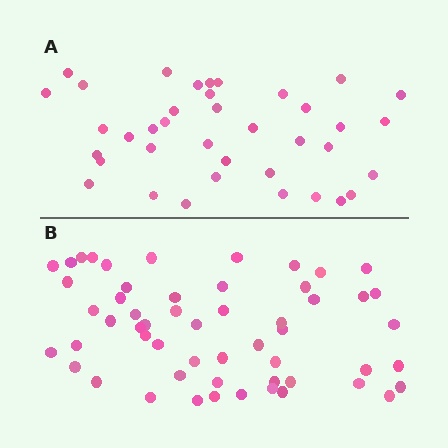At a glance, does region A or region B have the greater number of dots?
Region B (the bottom region) has more dots.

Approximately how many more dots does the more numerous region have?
Region B has approximately 15 more dots than region A.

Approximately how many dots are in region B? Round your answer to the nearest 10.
About 60 dots. (The exact count is 55, which rounds to 60.)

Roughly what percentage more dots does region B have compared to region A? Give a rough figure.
About 45% more.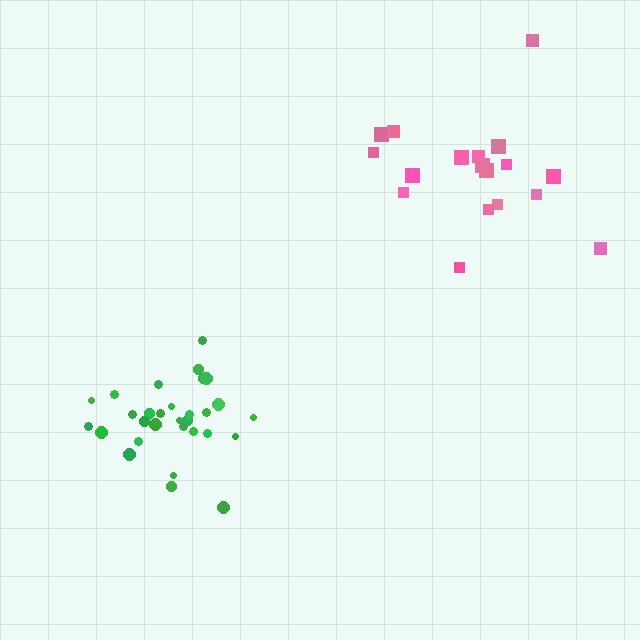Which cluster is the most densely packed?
Green.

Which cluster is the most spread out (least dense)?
Pink.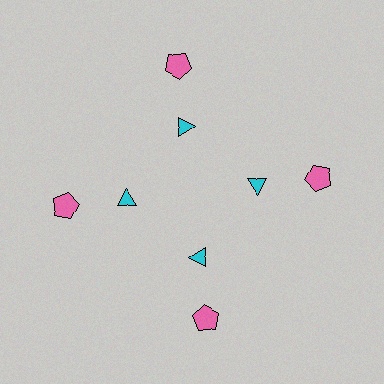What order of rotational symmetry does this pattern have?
This pattern has 4-fold rotational symmetry.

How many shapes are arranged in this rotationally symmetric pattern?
There are 8 shapes, arranged in 4 groups of 2.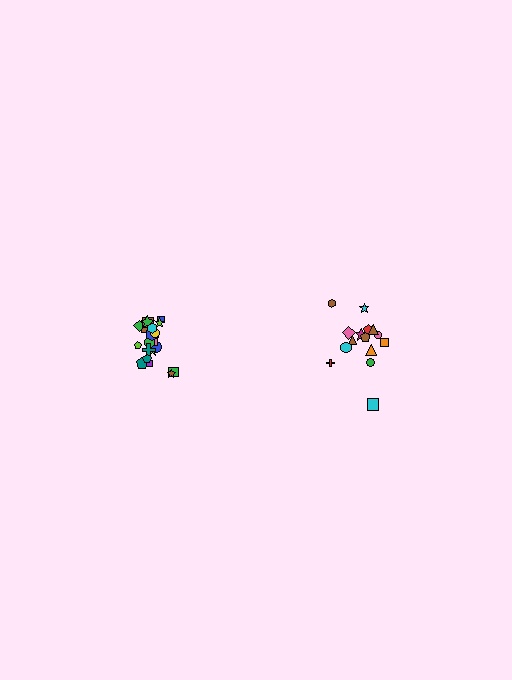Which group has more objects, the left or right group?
The left group.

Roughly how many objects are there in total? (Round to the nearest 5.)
Roughly 35 objects in total.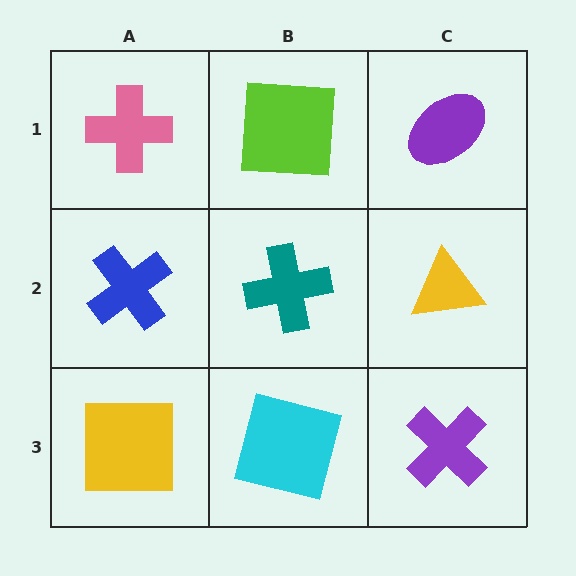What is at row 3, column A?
A yellow square.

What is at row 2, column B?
A teal cross.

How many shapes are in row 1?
3 shapes.